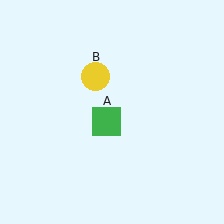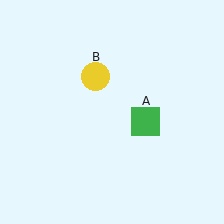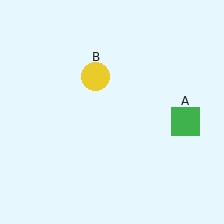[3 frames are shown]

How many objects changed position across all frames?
1 object changed position: green square (object A).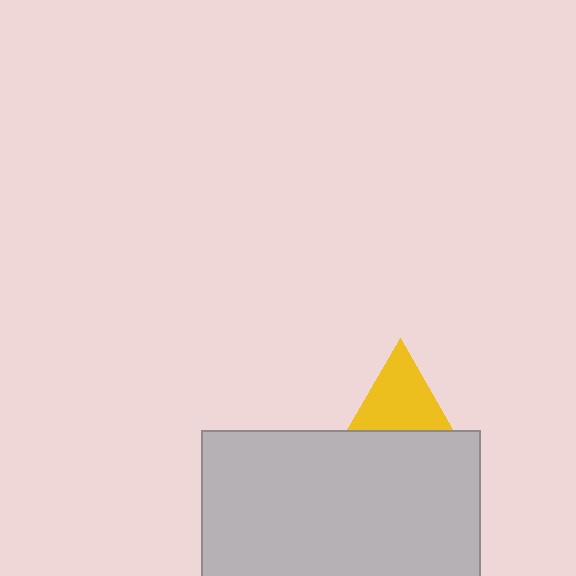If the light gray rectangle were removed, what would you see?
You would see the complete yellow triangle.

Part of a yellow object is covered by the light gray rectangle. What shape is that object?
It is a triangle.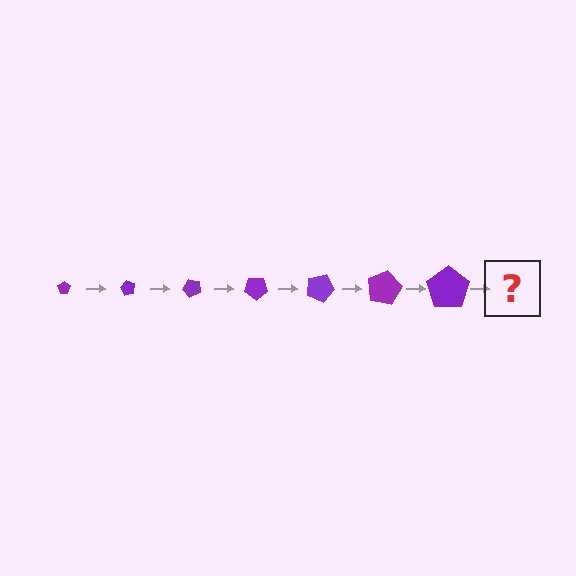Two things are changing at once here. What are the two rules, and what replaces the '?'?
The two rules are that the pentagon grows larger each step and it rotates 60 degrees each step. The '?' should be a pentagon, larger than the previous one and rotated 420 degrees from the start.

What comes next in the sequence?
The next element should be a pentagon, larger than the previous one and rotated 420 degrees from the start.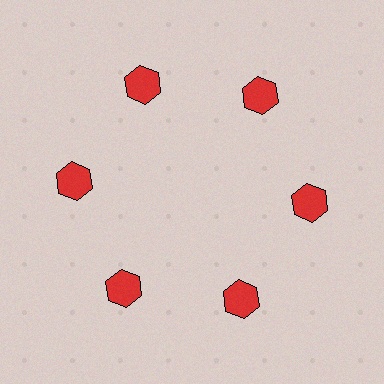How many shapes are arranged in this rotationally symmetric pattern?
There are 6 shapes, arranged in 6 groups of 1.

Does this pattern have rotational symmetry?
Yes, this pattern has 6-fold rotational symmetry. It looks the same after rotating 60 degrees around the center.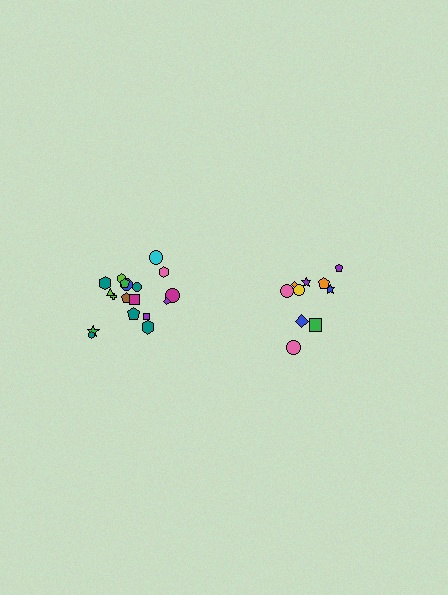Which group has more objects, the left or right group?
The left group.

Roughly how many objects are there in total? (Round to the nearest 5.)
Roughly 30 objects in total.